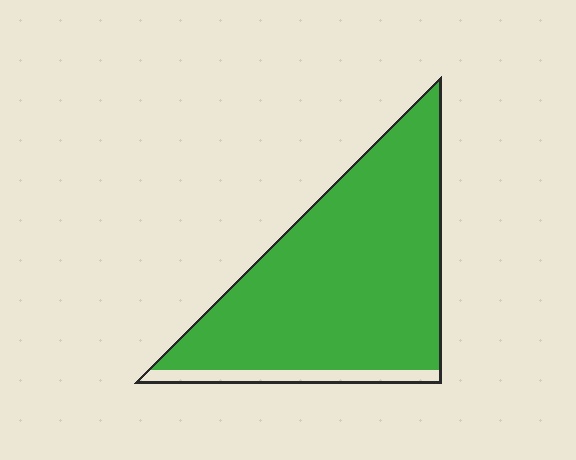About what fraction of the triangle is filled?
About nine tenths (9/10).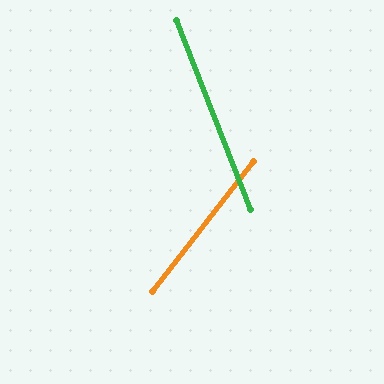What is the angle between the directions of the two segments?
Approximately 59 degrees.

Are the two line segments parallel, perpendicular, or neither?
Neither parallel nor perpendicular — they differ by about 59°.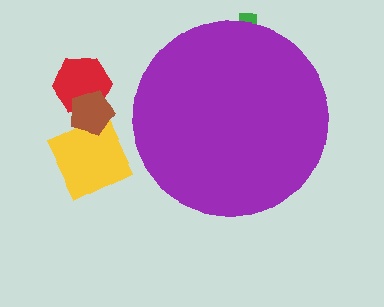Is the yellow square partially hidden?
No, the yellow square is fully visible.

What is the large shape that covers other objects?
A purple circle.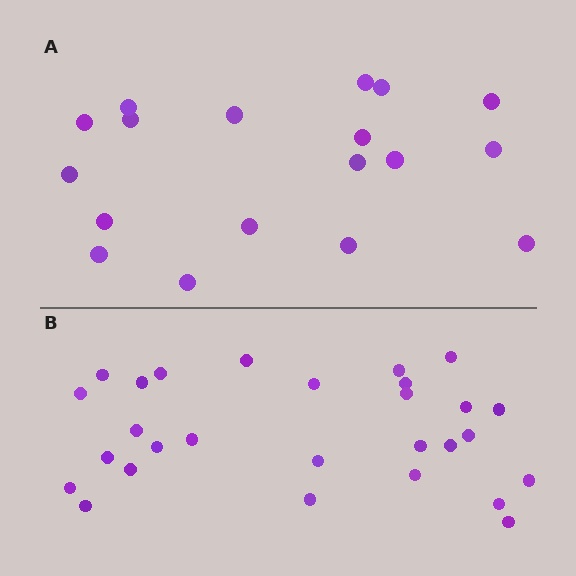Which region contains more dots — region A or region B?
Region B (the bottom region) has more dots.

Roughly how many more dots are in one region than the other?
Region B has roughly 10 or so more dots than region A.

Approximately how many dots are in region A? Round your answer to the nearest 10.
About 20 dots. (The exact count is 18, which rounds to 20.)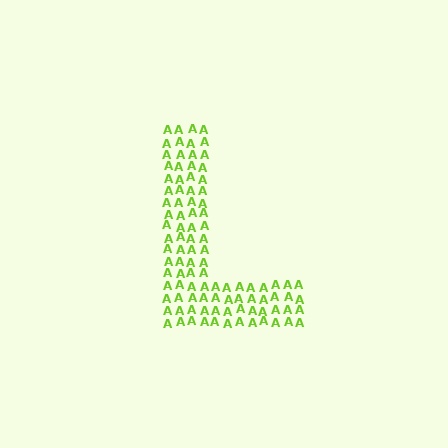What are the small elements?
The small elements are letter A's.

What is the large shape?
The large shape is the letter L.